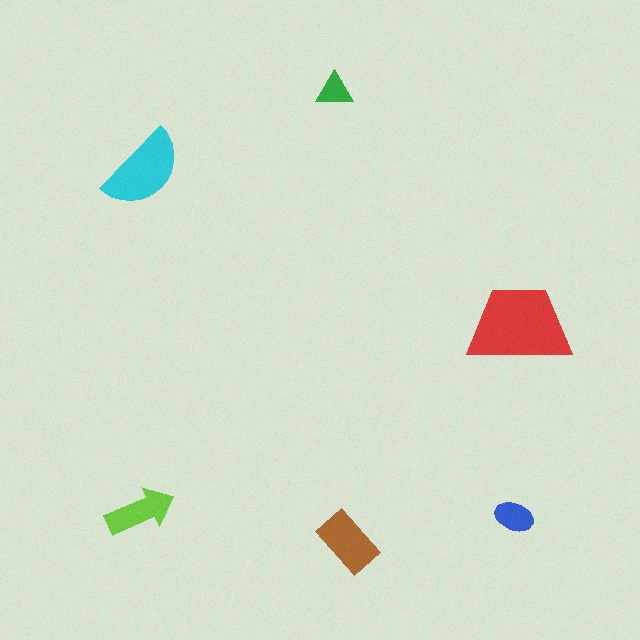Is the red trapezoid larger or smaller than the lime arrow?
Larger.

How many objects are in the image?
There are 6 objects in the image.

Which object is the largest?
The red trapezoid.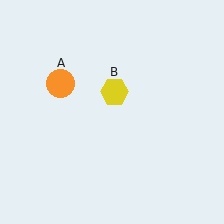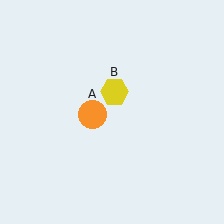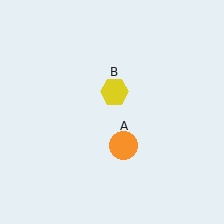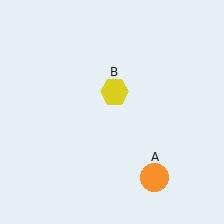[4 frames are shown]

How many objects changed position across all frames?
1 object changed position: orange circle (object A).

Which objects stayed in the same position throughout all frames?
Yellow hexagon (object B) remained stationary.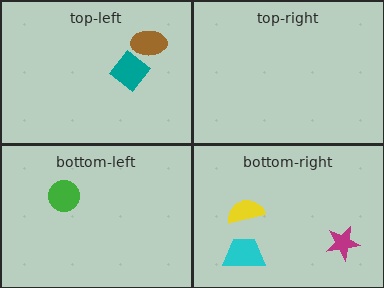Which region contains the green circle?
The bottom-left region.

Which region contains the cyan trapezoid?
The bottom-right region.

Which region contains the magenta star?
The bottom-right region.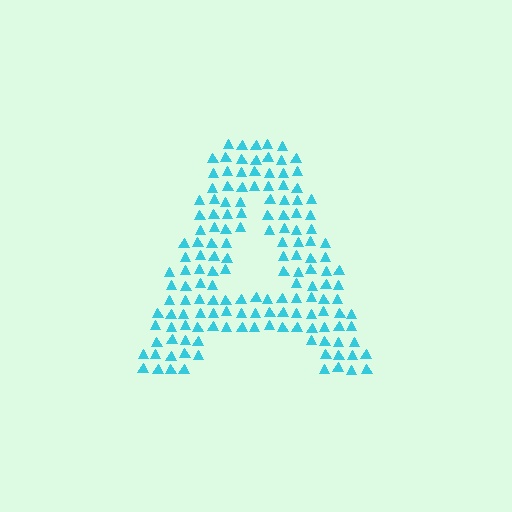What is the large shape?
The large shape is the letter A.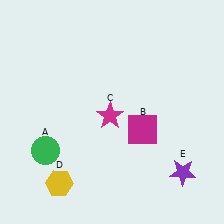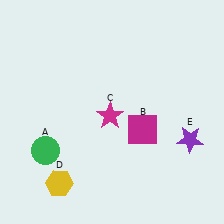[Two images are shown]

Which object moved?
The purple star (E) moved up.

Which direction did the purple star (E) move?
The purple star (E) moved up.